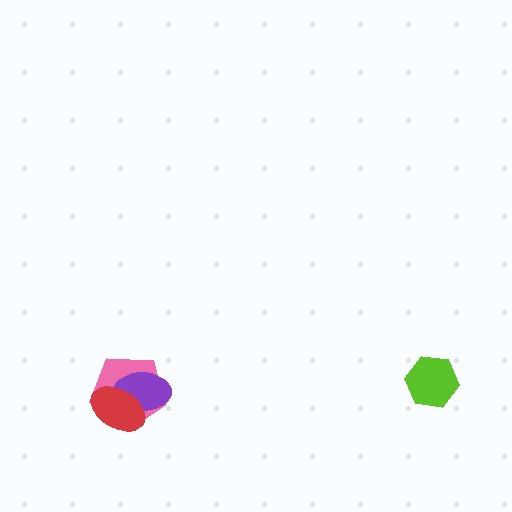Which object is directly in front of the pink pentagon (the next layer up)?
The purple ellipse is directly in front of the pink pentagon.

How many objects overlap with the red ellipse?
2 objects overlap with the red ellipse.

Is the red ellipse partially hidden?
No, no other shape covers it.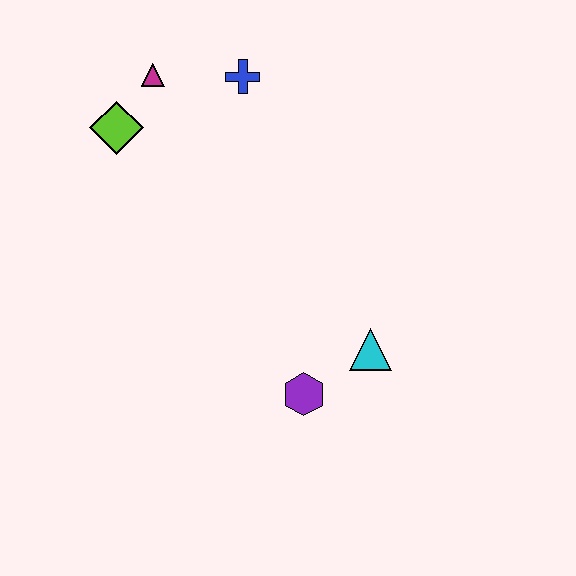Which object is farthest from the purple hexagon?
The magenta triangle is farthest from the purple hexagon.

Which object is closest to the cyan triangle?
The purple hexagon is closest to the cyan triangle.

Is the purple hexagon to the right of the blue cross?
Yes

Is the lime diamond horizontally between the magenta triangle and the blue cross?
No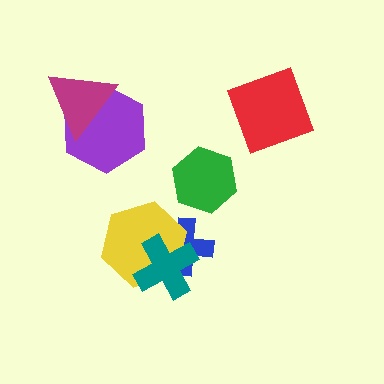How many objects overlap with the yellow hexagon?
2 objects overlap with the yellow hexagon.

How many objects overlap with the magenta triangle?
1 object overlaps with the magenta triangle.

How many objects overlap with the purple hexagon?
1 object overlaps with the purple hexagon.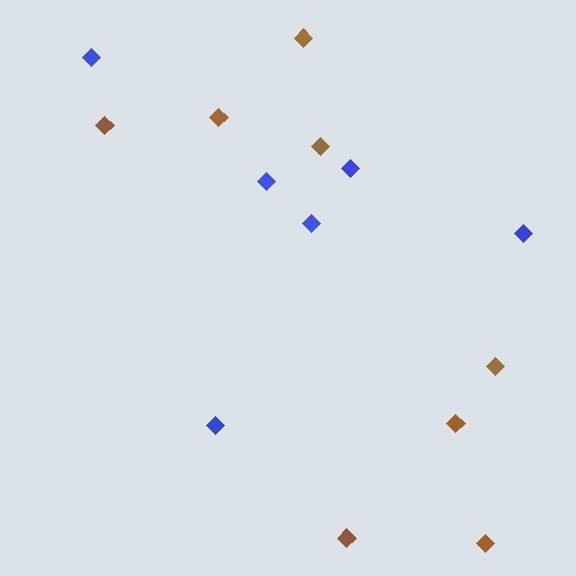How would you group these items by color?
There are 2 groups: one group of brown diamonds (8) and one group of blue diamonds (6).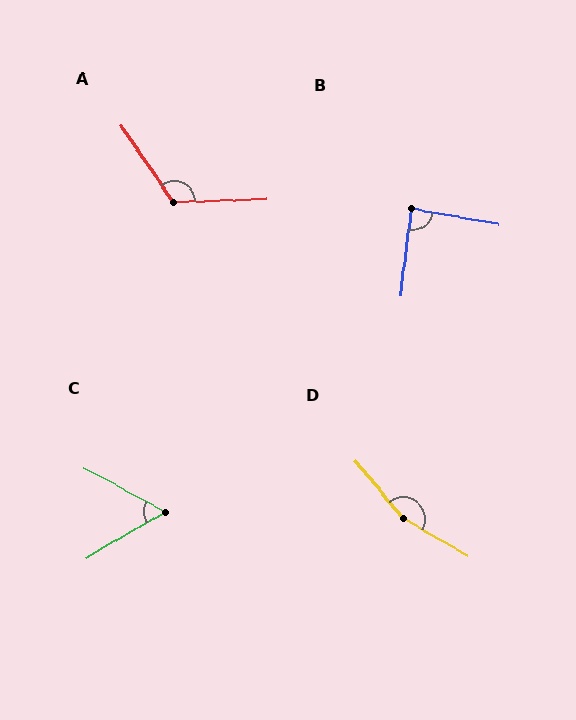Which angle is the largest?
D, at approximately 160 degrees.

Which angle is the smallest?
C, at approximately 59 degrees.